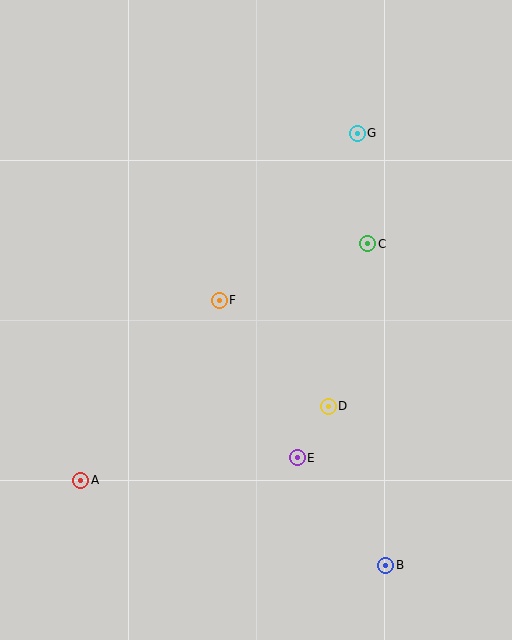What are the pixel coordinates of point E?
Point E is at (297, 458).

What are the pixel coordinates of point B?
Point B is at (386, 565).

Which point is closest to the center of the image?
Point F at (219, 300) is closest to the center.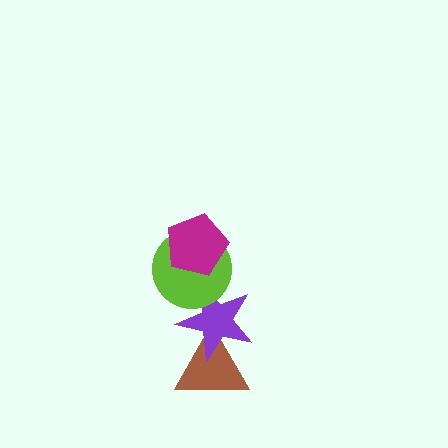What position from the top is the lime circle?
The lime circle is 2nd from the top.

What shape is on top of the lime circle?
The magenta pentagon is on top of the lime circle.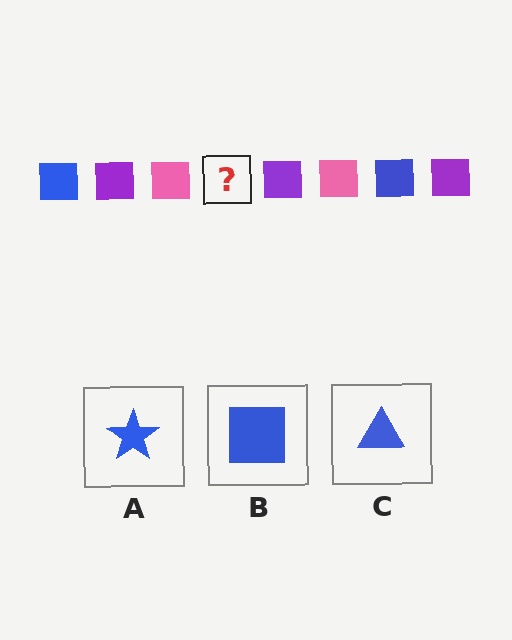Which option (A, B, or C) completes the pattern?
B.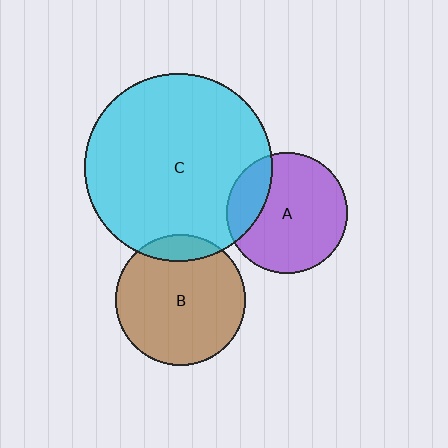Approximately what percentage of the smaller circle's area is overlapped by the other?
Approximately 20%.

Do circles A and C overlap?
Yes.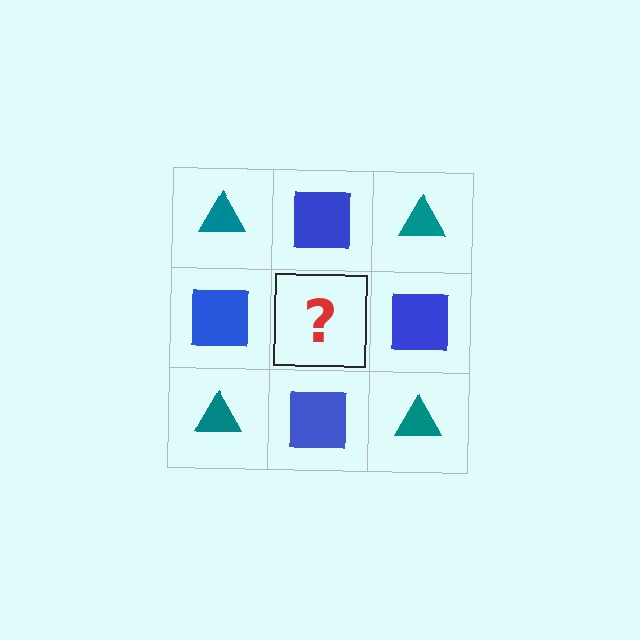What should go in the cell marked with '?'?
The missing cell should contain a teal triangle.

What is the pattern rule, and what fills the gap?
The rule is that it alternates teal triangle and blue square in a checkerboard pattern. The gap should be filled with a teal triangle.